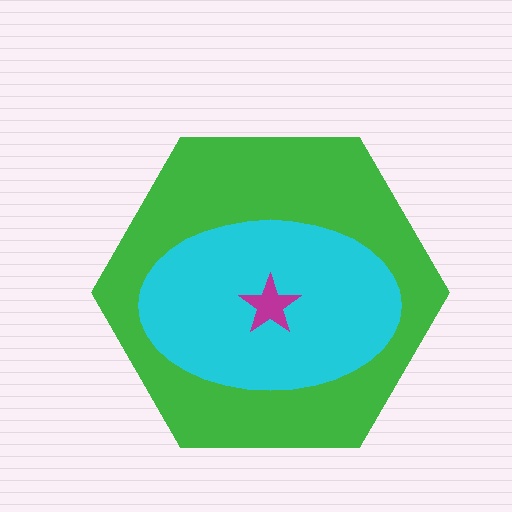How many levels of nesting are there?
3.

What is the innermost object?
The magenta star.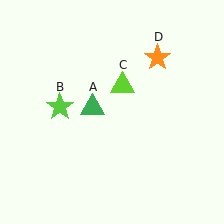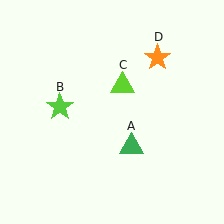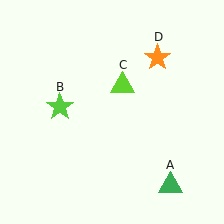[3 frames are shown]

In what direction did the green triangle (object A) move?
The green triangle (object A) moved down and to the right.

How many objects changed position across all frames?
1 object changed position: green triangle (object A).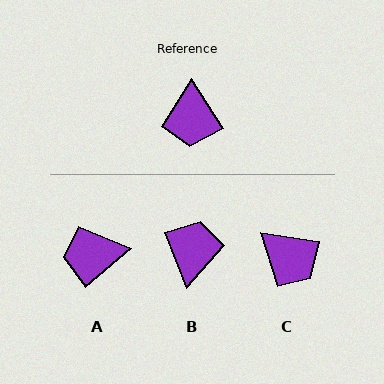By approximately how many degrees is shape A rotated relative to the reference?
Approximately 81 degrees clockwise.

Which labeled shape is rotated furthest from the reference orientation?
B, about 170 degrees away.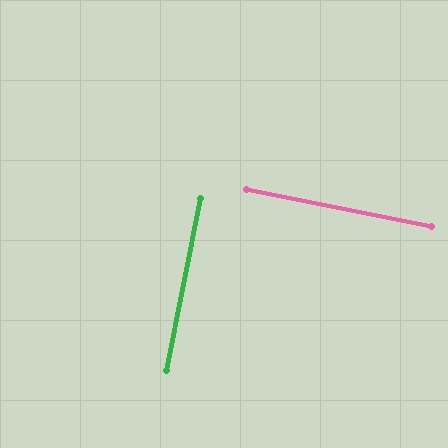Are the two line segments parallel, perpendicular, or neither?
Perpendicular — they meet at approximately 90°.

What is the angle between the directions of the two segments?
Approximately 90 degrees.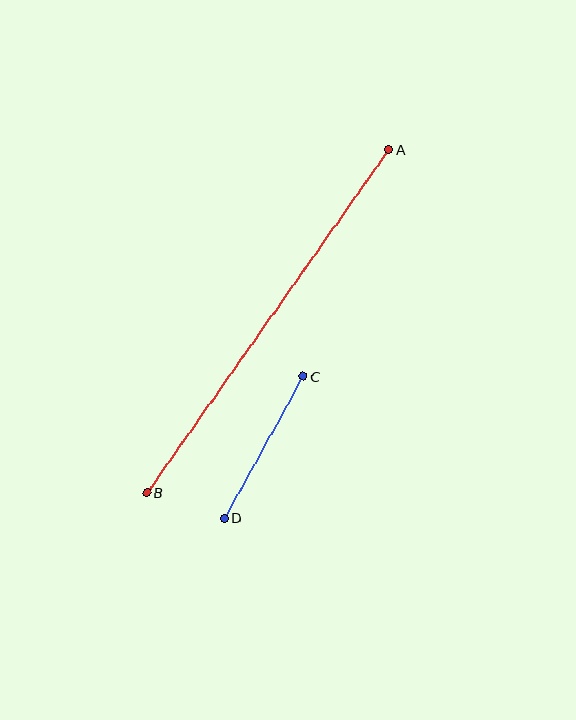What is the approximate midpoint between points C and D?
The midpoint is at approximately (264, 447) pixels.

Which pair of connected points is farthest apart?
Points A and B are farthest apart.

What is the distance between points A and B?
The distance is approximately 420 pixels.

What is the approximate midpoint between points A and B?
The midpoint is at approximately (268, 321) pixels.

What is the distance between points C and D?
The distance is approximately 163 pixels.